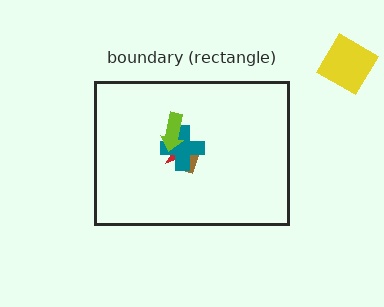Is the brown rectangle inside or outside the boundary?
Inside.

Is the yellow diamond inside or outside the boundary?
Outside.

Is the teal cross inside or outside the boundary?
Inside.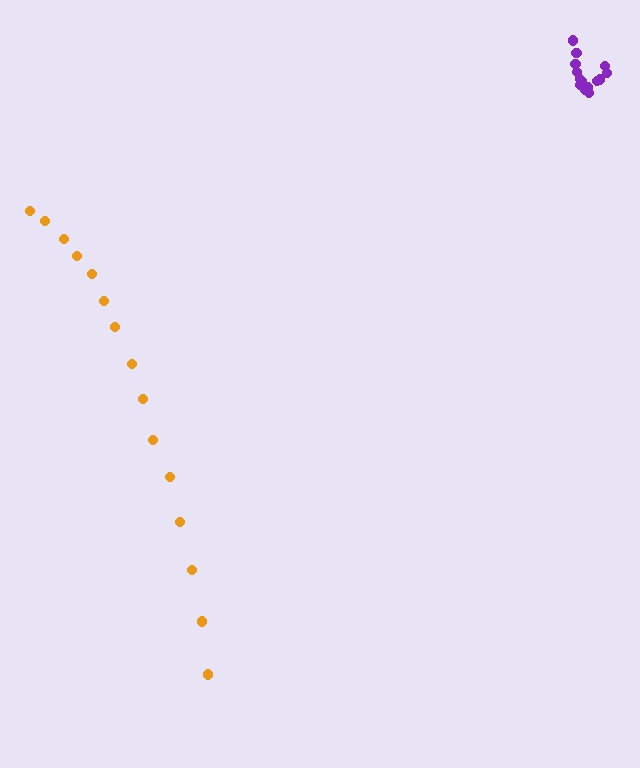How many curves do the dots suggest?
There are 2 distinct paths.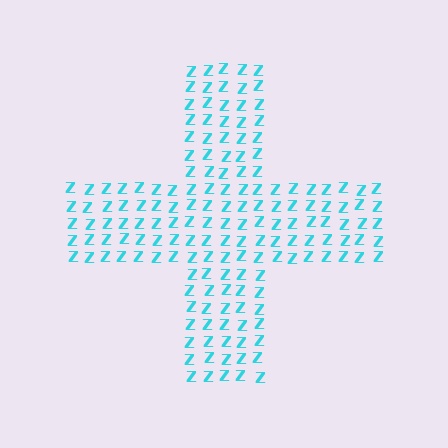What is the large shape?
The large shape is a cross.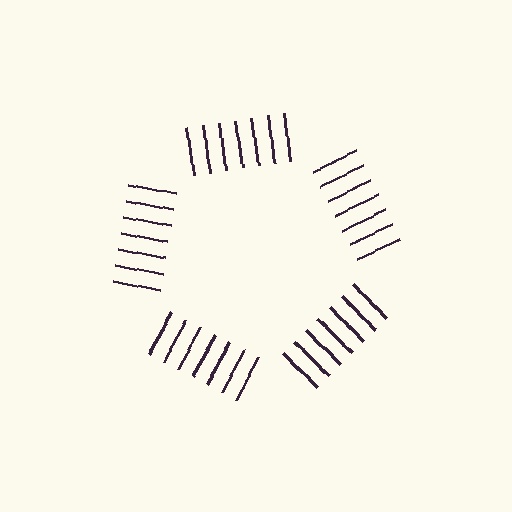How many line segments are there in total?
35 — 7 along each of the 5 edges.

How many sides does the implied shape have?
5 sides — the line-ends trace a pentagon.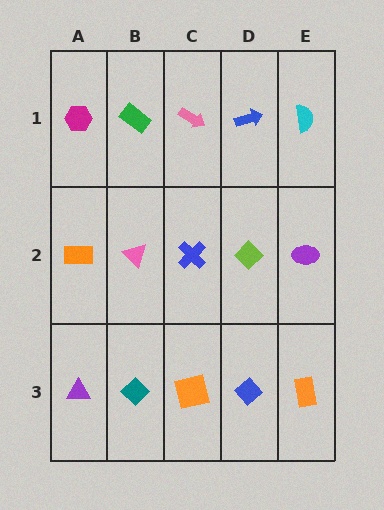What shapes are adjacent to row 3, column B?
A pink triangle (row 2, column B), a purple triangle (row 3, column A), an orange square (row 3, column C).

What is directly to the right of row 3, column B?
An orange square.